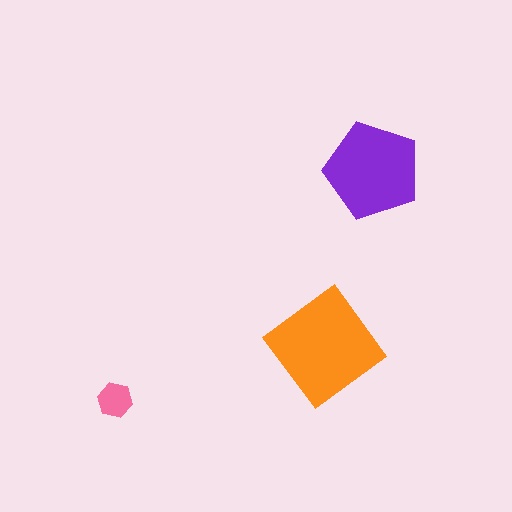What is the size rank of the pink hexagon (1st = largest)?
3rd.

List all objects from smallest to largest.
The pink hexagon, the purple pentagon, the orange diamond.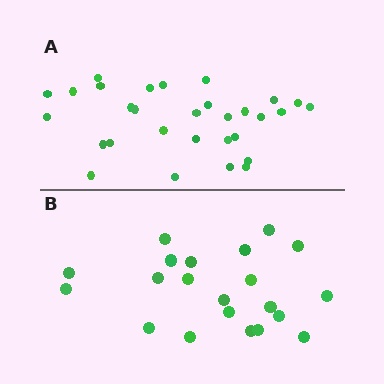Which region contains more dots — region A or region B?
Region A (the top region) has more dots.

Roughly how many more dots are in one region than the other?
Region A has roughly 8 or so more dots than region B.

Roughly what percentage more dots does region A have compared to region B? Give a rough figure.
About 45% more.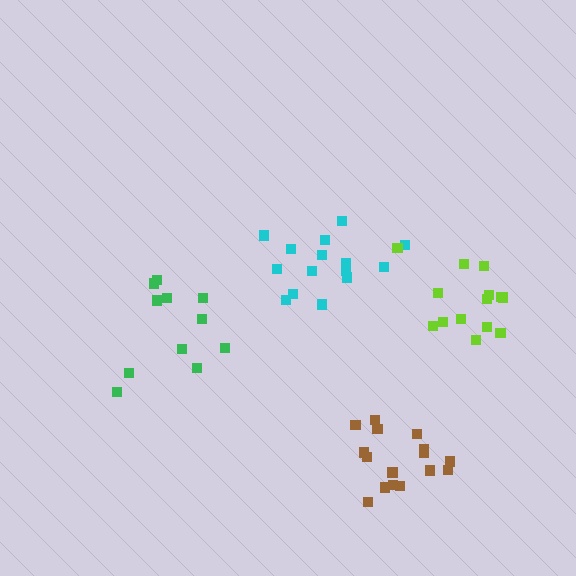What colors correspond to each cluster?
The clusters are colored: brown, cyan, lime, green.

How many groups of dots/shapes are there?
There are 4 groups.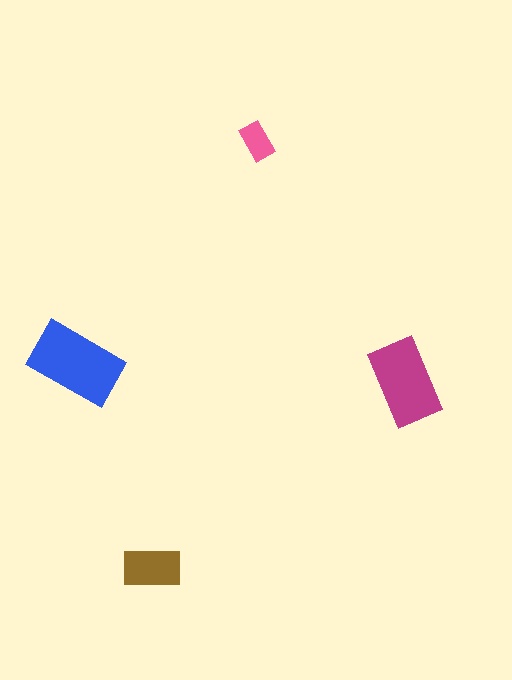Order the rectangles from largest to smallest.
the blue one, the magenta one, the brown one, the pink one.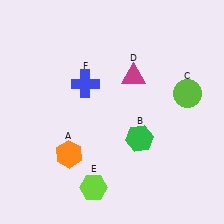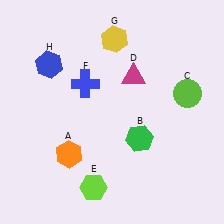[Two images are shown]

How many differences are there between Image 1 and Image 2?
There are 2 differences between the two images.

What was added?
A yellow hexagon (G), a blue hexagon (H) were added in Image 2.